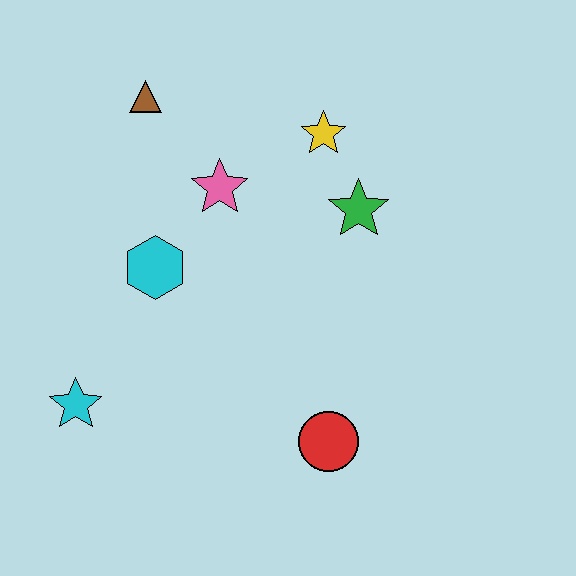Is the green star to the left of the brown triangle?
No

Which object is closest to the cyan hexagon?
The pink star is closest to the cyan hexagon.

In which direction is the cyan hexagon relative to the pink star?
The cyan hexagon is below the pink star.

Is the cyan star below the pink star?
Yes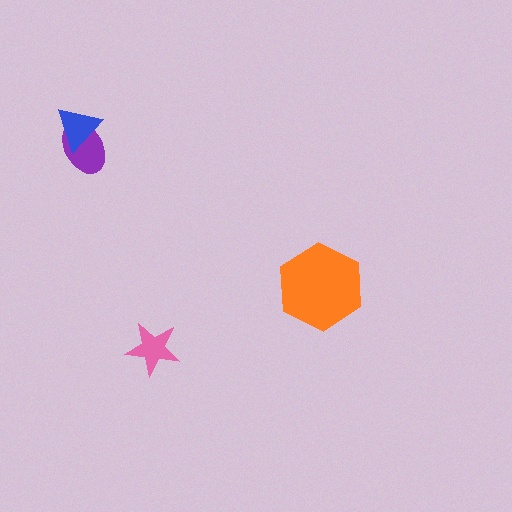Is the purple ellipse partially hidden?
Yes, it is partially covered by another shape.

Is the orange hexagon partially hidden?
No, no other shape covers it.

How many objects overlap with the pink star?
0 objects overlap with the pink star.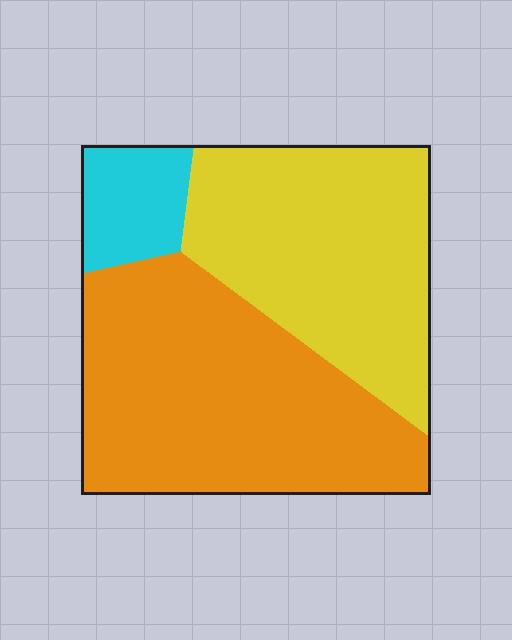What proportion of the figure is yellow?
Yellow covers roughly 40% of the figure.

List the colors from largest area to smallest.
From largest to smallest: orange, yellow, cyan.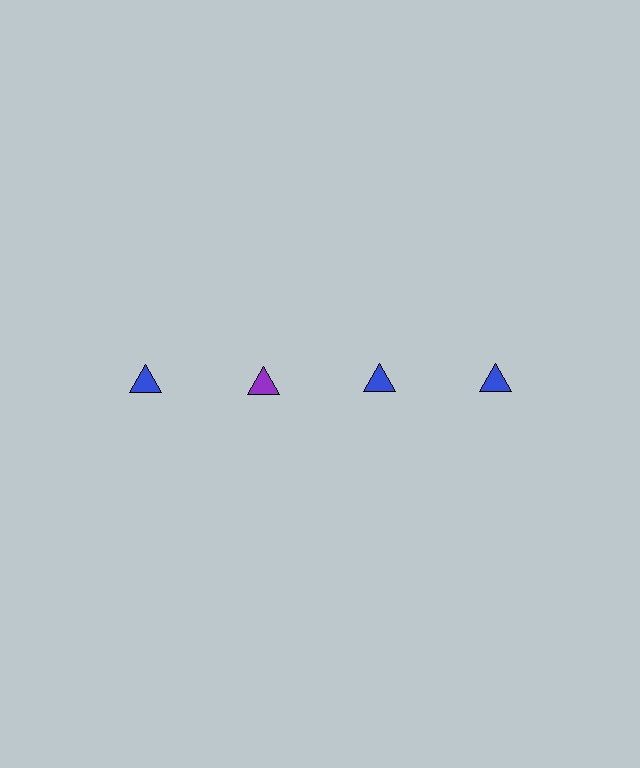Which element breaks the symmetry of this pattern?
The purple triangle in the top row, second from left column breaks the symmetry. All other shapes are blue triangles.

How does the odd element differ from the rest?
It has a different color: purple instead of blue.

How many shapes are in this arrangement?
There are 4 shapes arranged in a grid pattern.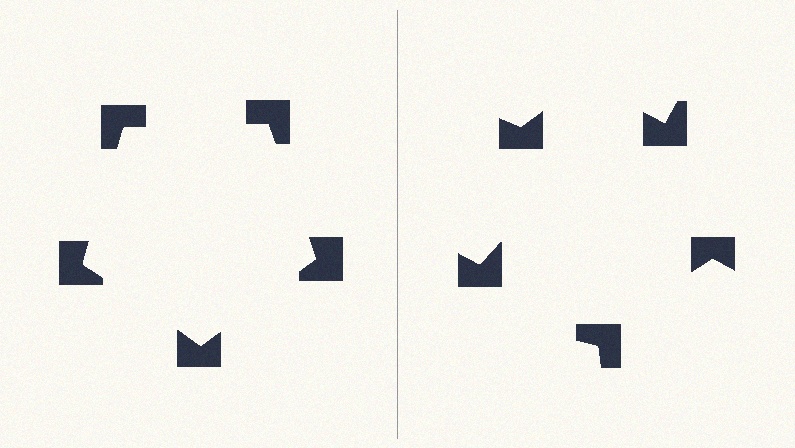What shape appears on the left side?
An illusory pentagon.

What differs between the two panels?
The notched squares are positioned identically on both sides; only the wedge orientations differ. On the left they align to a pentagon; on the right they are misaligned.